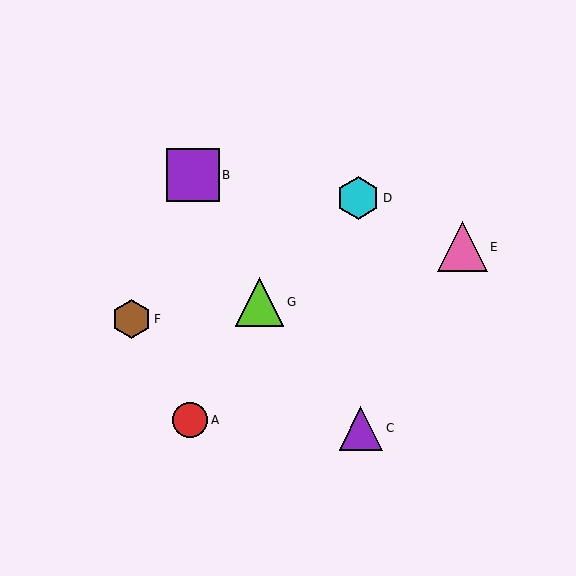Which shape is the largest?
The purple square (labeled B) is the largest.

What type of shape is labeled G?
Shape G is a lime triangle.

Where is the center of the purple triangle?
The center of the purple triangle is at (361, 428).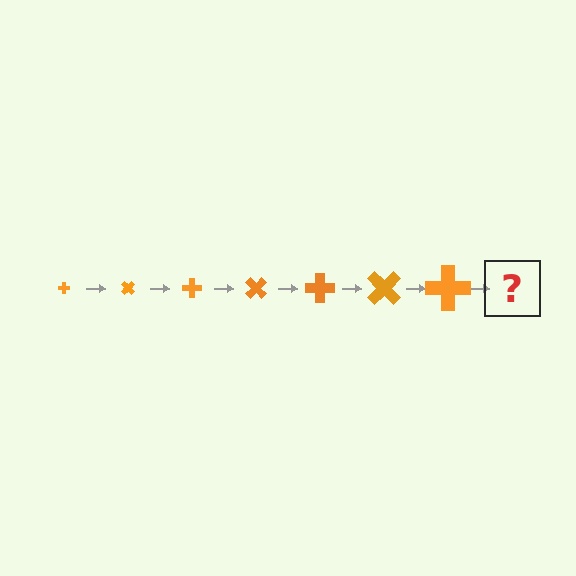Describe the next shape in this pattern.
It should be a cross, larger than the previous one and rotated 315 degrees from the start.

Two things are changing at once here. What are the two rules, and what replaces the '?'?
The two rules are that the cross grows larger each step and it rotates 45 degrees each step. The '?' should be a cross, larger than the previous one and rotated 315 degrees from the start.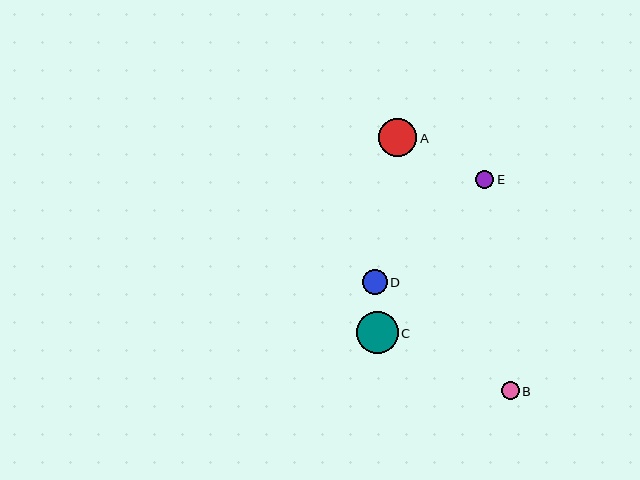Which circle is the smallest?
Circle B is the smallest with a size of approximately 18 pixels.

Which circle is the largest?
Circle C is the largest with a size of approximately 42 pixels.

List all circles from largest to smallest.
From largest to smallest: C, A, D, E, B.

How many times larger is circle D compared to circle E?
Circle D is approximately 1.4 times the size of circle E.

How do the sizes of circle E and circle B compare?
Circle E and circle B are approximately the same size.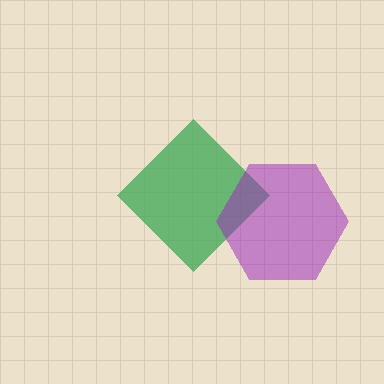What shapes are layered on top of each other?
The layered shapes are: a green diamond, a purple hexagon.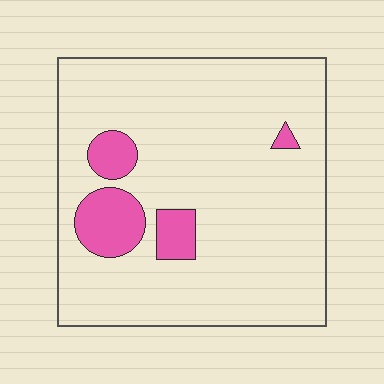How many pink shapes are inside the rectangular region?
4.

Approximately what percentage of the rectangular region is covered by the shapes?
Approximately 10%.